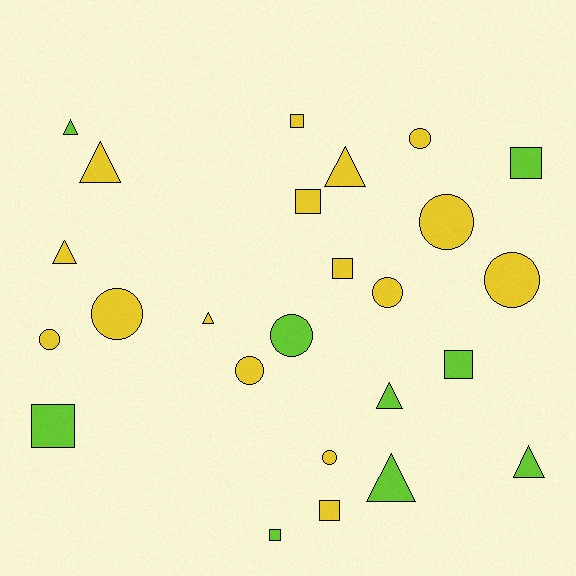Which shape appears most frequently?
Circle, with 9 objects.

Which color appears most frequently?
Yellow, with 16 objects.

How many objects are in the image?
There are 25 objects.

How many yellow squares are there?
There are 4 yellow squares.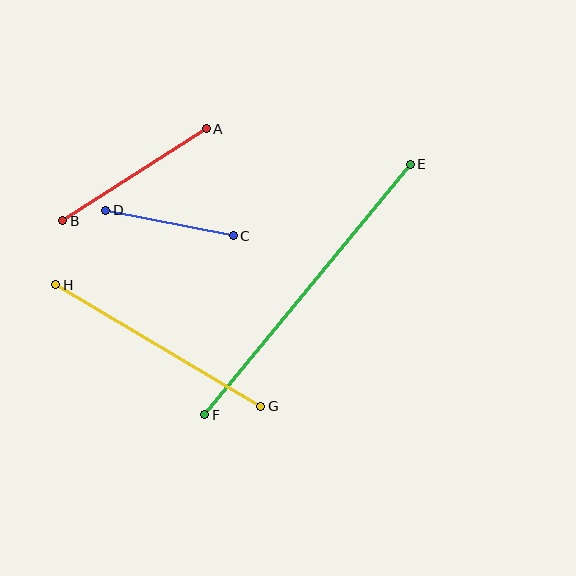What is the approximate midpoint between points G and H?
The midpoint is at approximately (158, 346) pixels.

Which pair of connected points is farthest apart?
Points E and F are farthest apart.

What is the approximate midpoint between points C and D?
The midpoint is at approximately (170, 223) pixels.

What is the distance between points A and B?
The distance is approximately 171 pixels.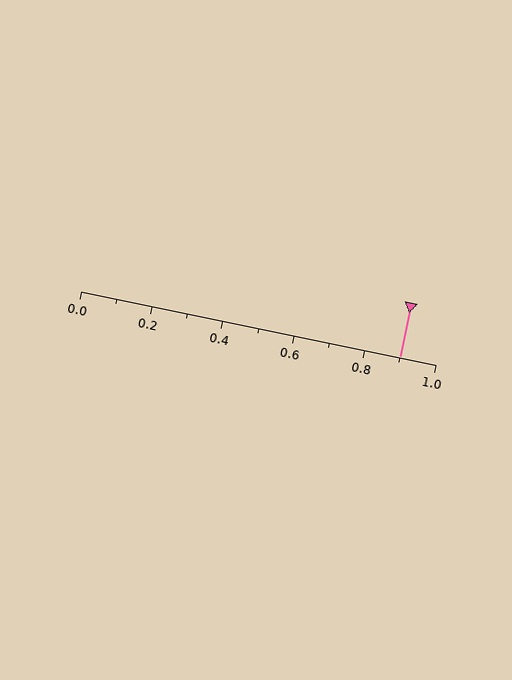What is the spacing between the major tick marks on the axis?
The major ticks are spaced 0.2 apart.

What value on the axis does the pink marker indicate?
The marker indicates approximately 0.9.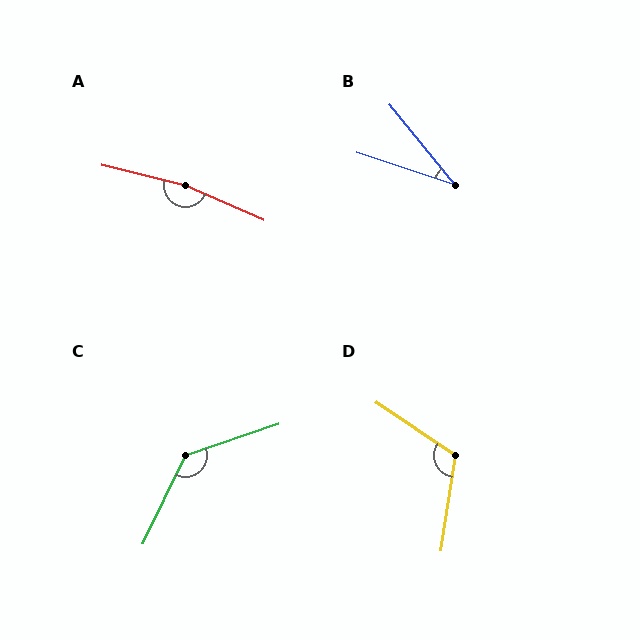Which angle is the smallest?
B, at approximately 33 degrees.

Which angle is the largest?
A, at approximately 170 degrees.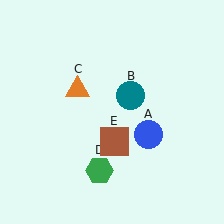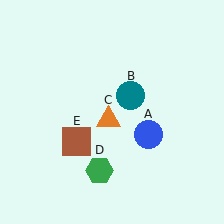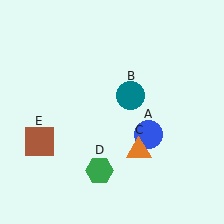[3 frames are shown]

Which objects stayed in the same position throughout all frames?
Blue circle (object A) and teal circle (object B) and green hexagon (object D) remained stationary.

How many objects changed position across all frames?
2 objects changed position: orange triangle (object C), brown square (object E).